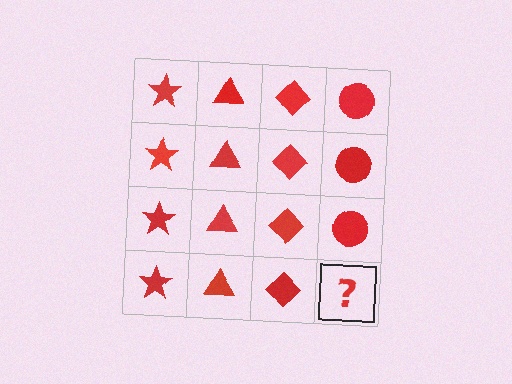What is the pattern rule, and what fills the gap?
The rule is that each column has a consistent shape. The gap should be filled with a red circle.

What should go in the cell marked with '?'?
The missing cell should contain a red circle.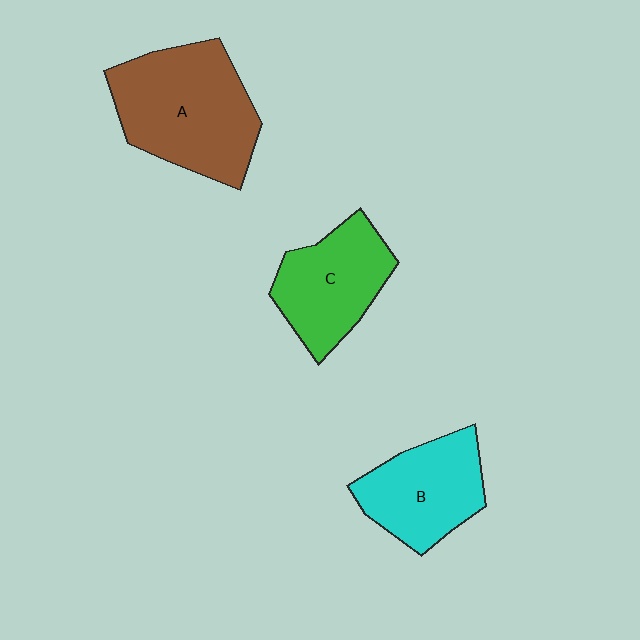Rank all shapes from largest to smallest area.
From largest to smallest: A (brown), C (green), B (cyan).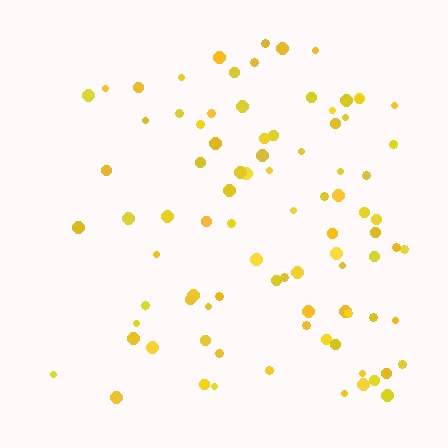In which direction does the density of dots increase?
From left to right, with the right side densest.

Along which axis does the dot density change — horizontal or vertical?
Horizontal.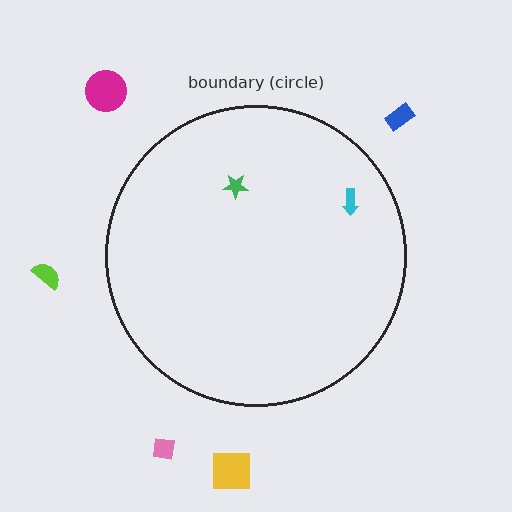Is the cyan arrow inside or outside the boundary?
Inside.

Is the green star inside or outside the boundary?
Inside.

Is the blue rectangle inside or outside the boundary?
Outside.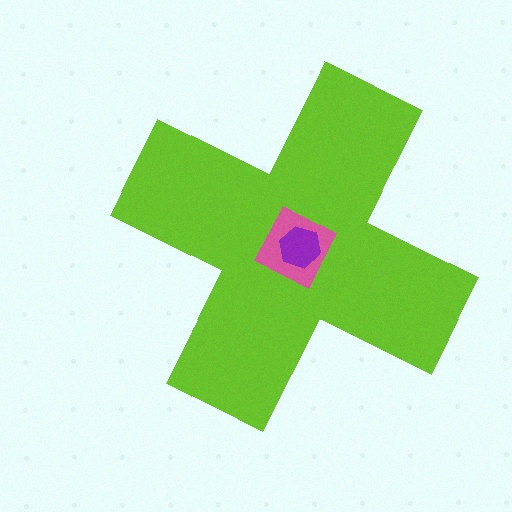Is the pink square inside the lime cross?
Yes.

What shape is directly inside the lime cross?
The pink square.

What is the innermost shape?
The purple hexagon.